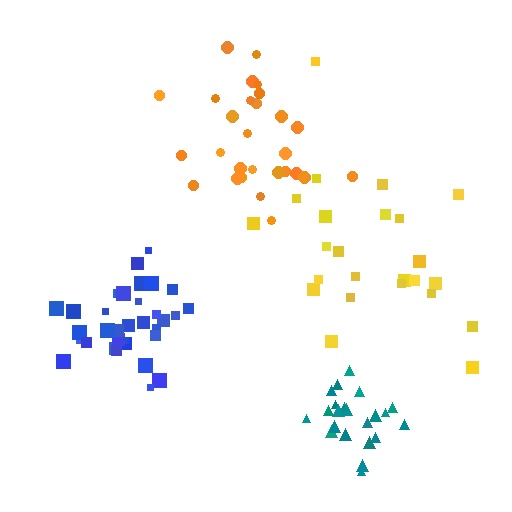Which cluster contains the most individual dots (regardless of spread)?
Blue (33).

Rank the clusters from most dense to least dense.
blue, teal, orange, yellow.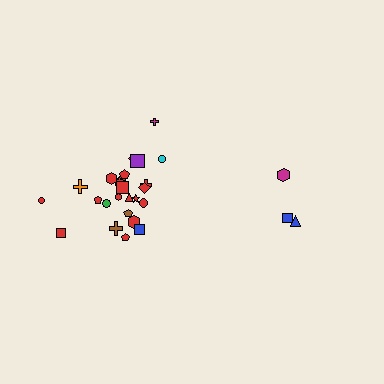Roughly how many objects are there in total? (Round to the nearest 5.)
Roughly 30 objects in total.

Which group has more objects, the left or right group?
The left group.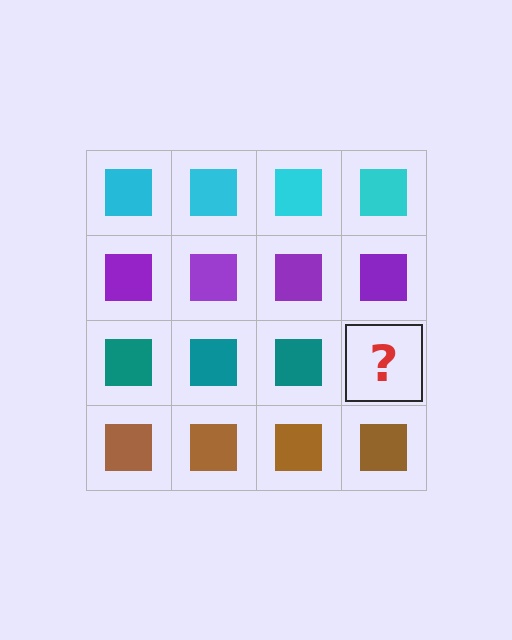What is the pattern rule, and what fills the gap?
The rule is that each row has a consistent color. The gap should be filled with a teal square.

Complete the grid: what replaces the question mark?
The question mark should be replaced with a teal square.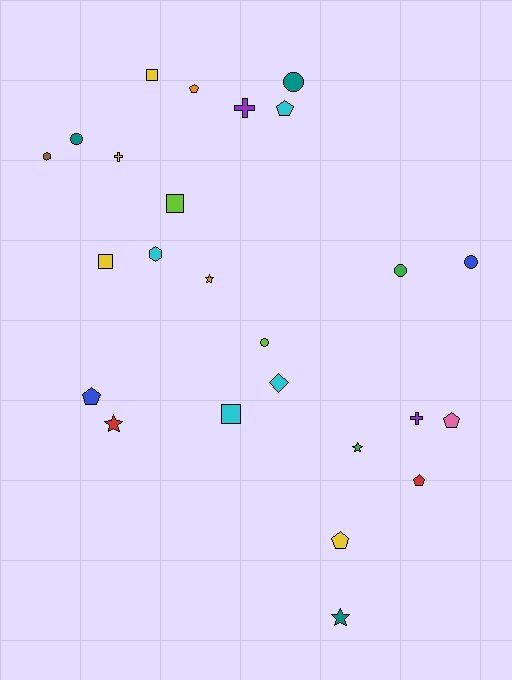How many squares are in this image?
There are 4 squares.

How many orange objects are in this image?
There are 2 orange objects.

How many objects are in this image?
There are 25 objects.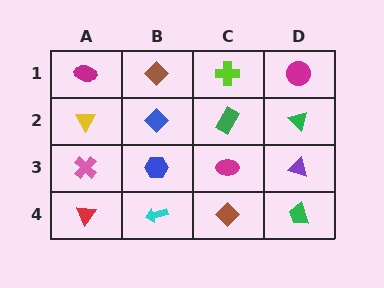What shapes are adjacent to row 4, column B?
A blue hexagon (row 3, column B), a red triangle (row 4, column A), a brown diamond (row 4, column C).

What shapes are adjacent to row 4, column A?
A pink cross (row 3, column A), a cyan arrow (row 4, column B).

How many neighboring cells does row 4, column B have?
3.